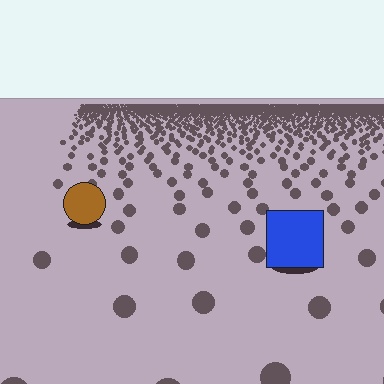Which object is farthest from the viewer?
The brown circle is farthest from the viewer. It appears smaller and the ground texture around it is denser.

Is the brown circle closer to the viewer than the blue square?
No. The blue square is closer — you can tell from the texture gradient: the ground texture is coarser near it.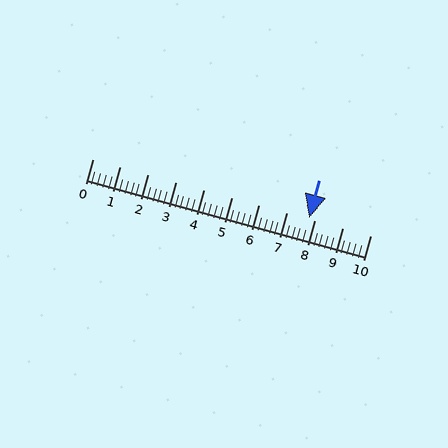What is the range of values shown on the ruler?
The ruler shows values from 0 to 10.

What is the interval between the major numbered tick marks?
The major tick marks are spaced 1 units apart.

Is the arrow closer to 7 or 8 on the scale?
The arrow is closer to 8.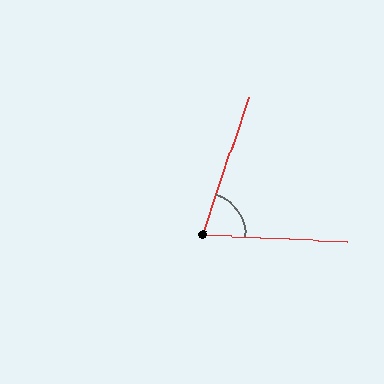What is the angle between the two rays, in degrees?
Approximately 74 degrees.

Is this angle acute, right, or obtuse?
It is acute.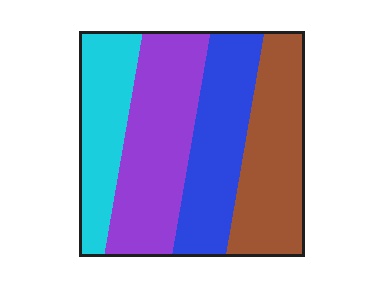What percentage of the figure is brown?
Brown takes up about one quarter (1/4) of the figure.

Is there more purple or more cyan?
Purple.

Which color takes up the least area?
Cyan, at roughly 20%.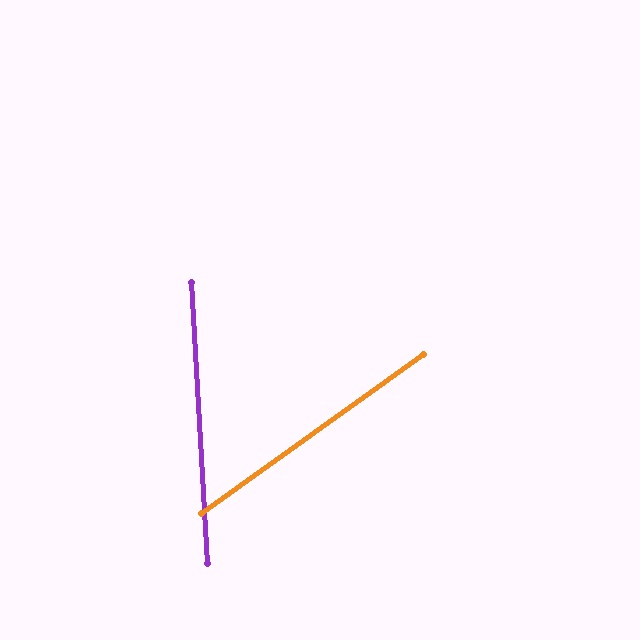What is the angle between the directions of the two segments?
Approximately 58 degrees.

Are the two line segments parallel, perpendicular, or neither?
Neither parallel nor perpendicular — they differ by about 58°.